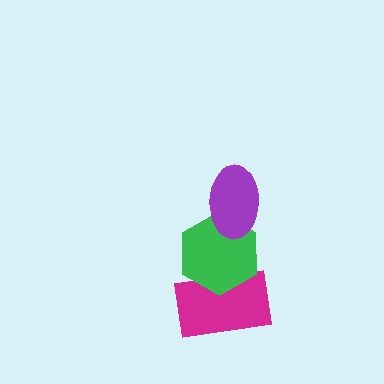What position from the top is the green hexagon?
The green hexagon is 2nd from the top.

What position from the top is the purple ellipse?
The purple ellipse is 1st from the top.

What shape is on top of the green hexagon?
The purple ellipse is on top of the green hexagon.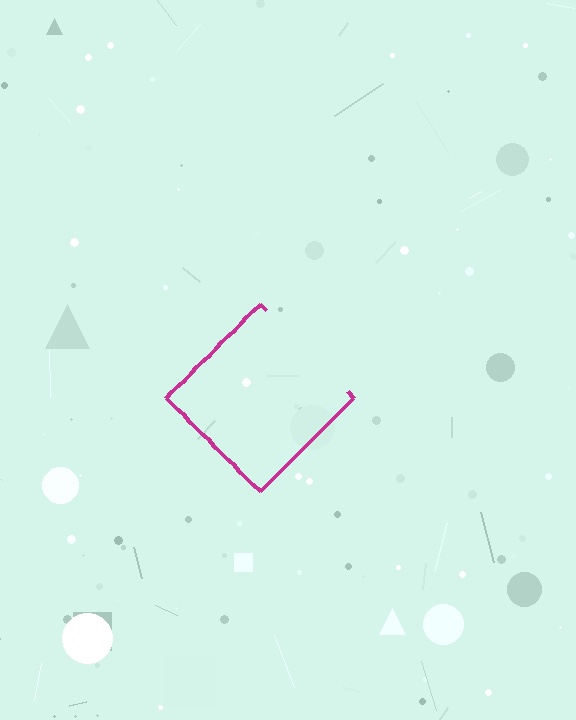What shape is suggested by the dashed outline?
The dashed outline suggests a diamond.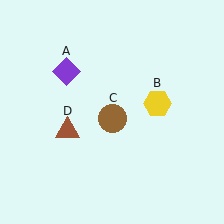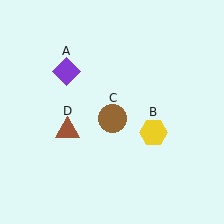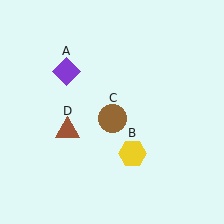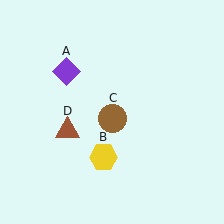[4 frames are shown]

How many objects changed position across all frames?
1 object changed position: yellow hexagon (object B).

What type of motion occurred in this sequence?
The yellow hexagon (object B) rotated clockwise around the center of the scene.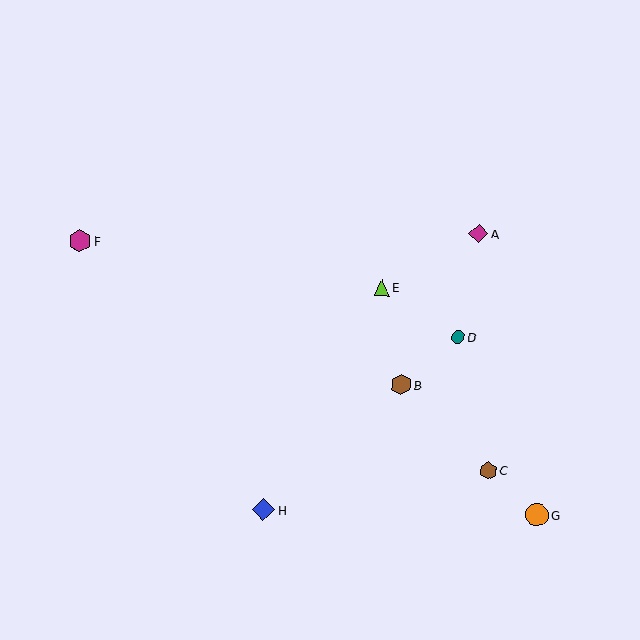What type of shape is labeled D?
Shape D is a teal circle.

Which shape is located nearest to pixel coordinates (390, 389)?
The brown hexagon (labeled B) at (401, 385) is nearest to that location.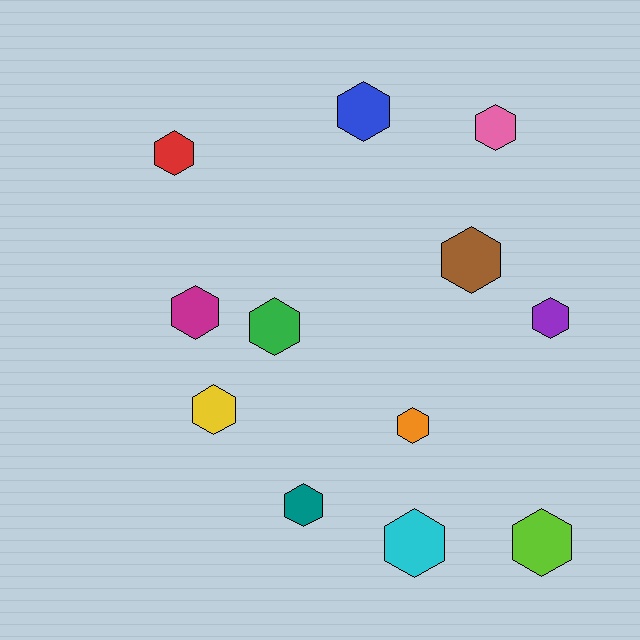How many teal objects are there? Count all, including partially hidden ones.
There is 1 teal object.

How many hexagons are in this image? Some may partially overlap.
There are 12 hexagons.